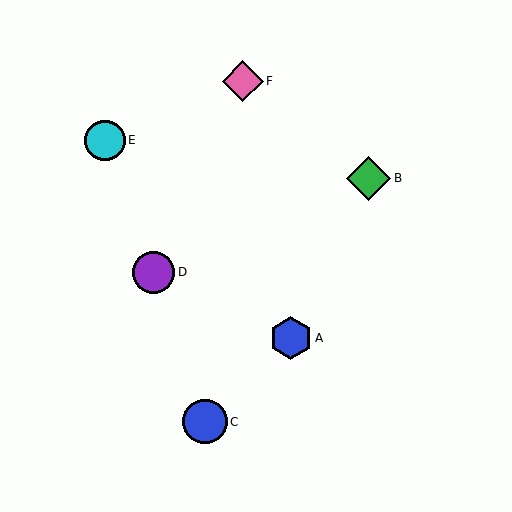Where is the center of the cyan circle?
The center of the cyan circle is at (105, 140).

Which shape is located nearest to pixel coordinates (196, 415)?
The blue circle (labeled C) at (205, 422) is nearest to that location.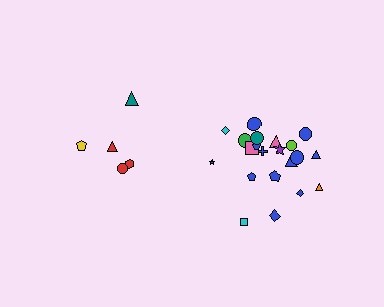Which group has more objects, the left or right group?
The right group.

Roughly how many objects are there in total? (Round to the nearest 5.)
Roughly 25 objects in total.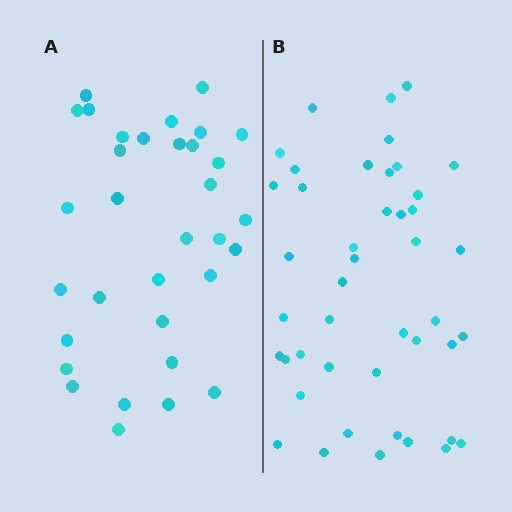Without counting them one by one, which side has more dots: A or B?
Region B (the right region) has more dots.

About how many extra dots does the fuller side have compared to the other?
Region B has roughly 12 or so more dots than region A.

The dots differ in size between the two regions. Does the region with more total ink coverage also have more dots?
No. Region A has more total ink coverage because its dots are larger, but region B actually contains more individual dots. Total area can be misleading — the number of items is what matters here.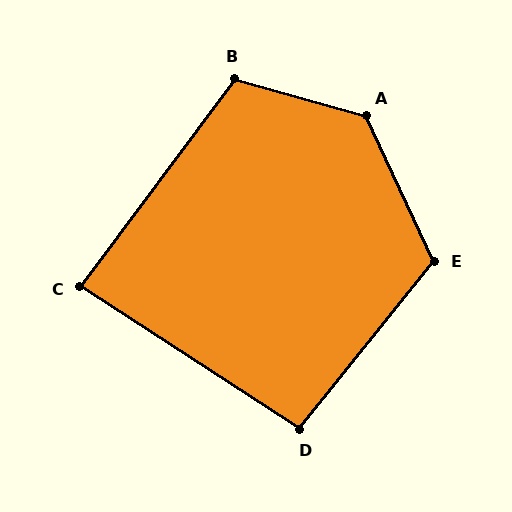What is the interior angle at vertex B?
Approximately 111 degrees (obtuse).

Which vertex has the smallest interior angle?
C, at approximately 86 degrees.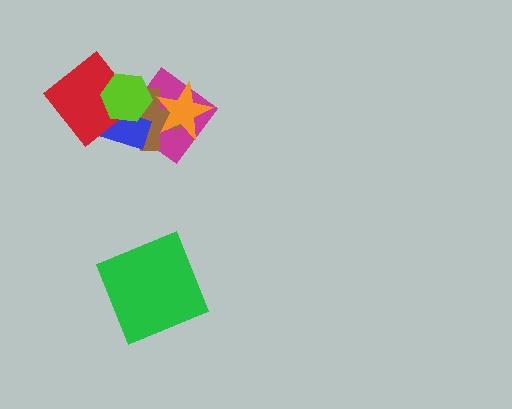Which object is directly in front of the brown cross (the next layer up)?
The blue rectangle is directly in front of the brown cross.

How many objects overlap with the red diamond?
2 objects overlap with the red diamond.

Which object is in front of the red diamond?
The lime hexagon is in front of the red diamond.